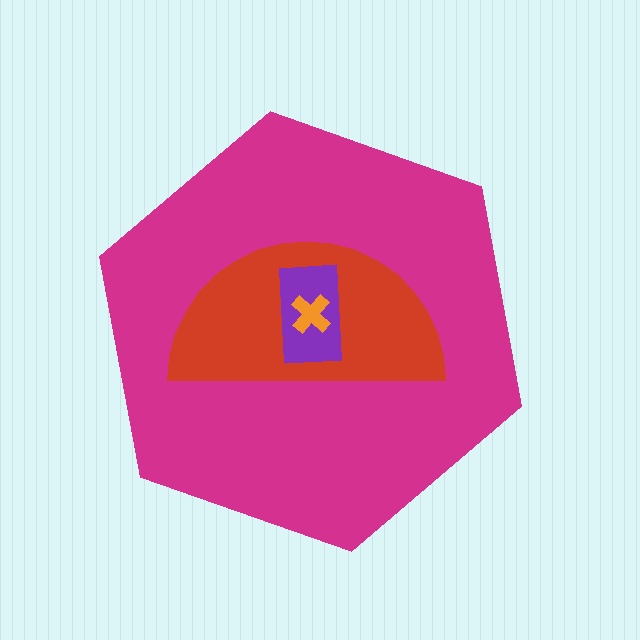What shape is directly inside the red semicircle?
The purple rectangle.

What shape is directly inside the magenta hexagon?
The red semicircle.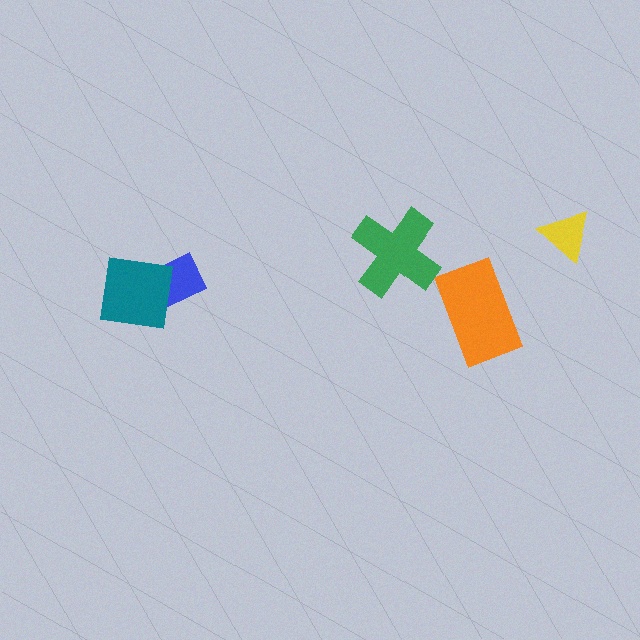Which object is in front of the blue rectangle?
The teal square is in front of the blue rectangle.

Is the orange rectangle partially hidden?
No, no other shape covers it.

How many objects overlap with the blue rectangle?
1 object overlaps with the blue rectangle.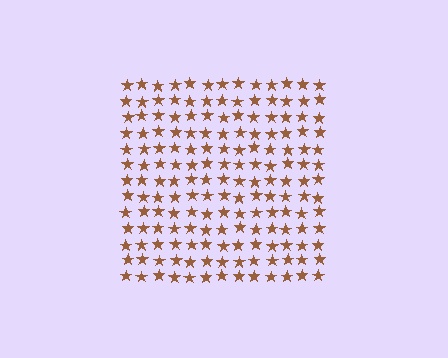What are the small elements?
The small elements are stars.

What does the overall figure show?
The overall figure shows a square.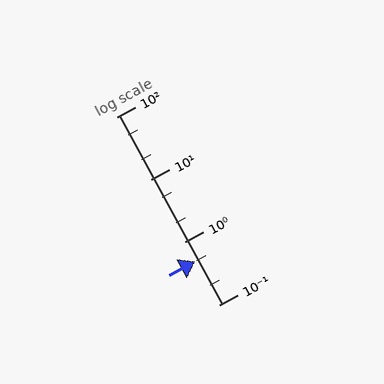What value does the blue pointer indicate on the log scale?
The pointer indicates approximately 0.5.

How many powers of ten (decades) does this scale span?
The scale spans 3 decades, from 0.1 to 100.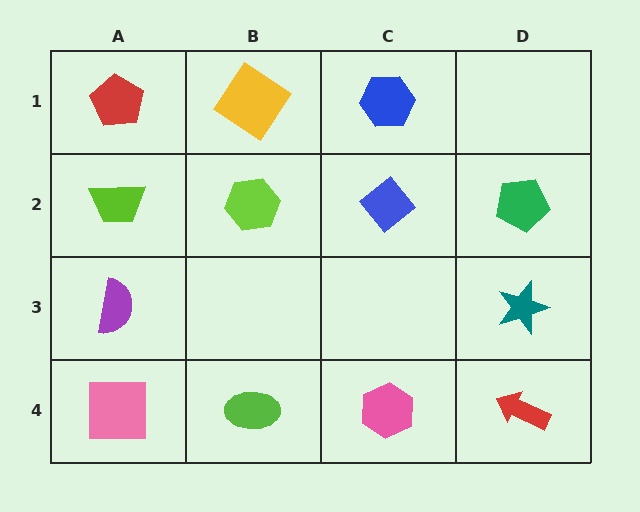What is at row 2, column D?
A green pentagon.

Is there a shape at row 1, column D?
No, that cell is empty.